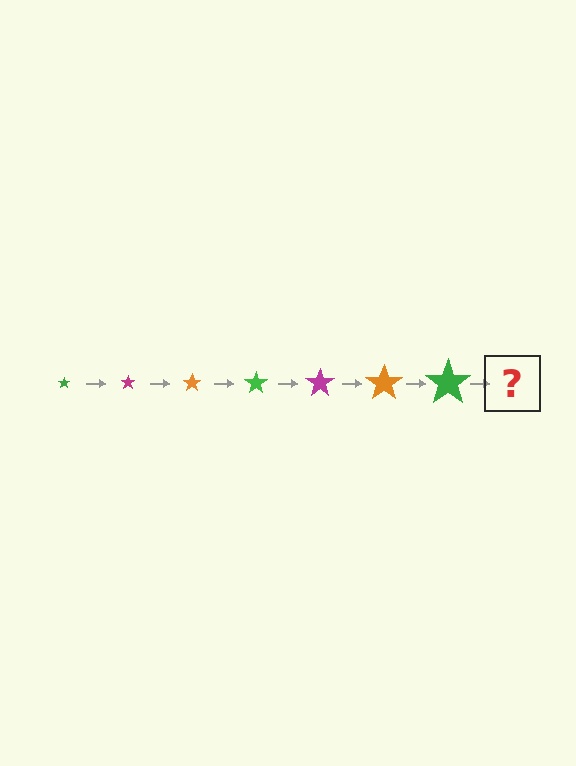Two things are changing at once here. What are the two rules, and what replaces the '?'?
The two rules are that the star grows larger each step and the color cycles through green, magenta, and orange. The '?' should be a magenta star, larger than the previous one.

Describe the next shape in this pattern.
It should be a magenta star, larger than the previous one.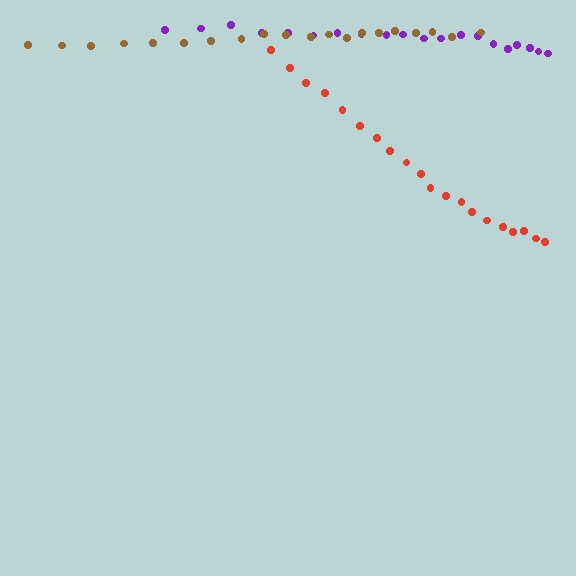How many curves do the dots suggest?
There are 3 distinct paths.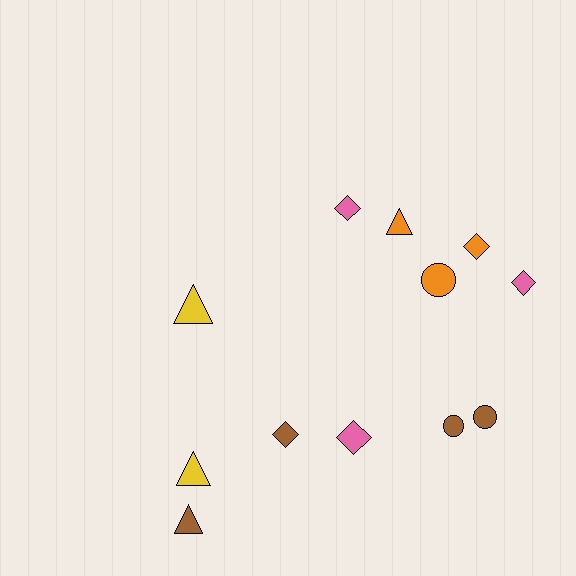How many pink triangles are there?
There are no pink triangles.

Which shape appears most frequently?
Diamond, with 5 objects.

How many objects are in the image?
There are 12 objects.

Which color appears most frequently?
Brown, with 4 objects.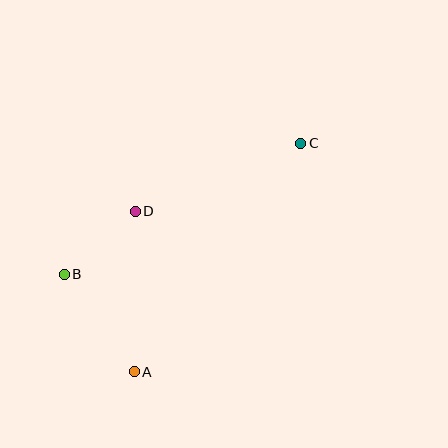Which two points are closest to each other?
Points B and D are closest to each other.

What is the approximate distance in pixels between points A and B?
The distance between A and B is approximately 120 pixels.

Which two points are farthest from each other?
Points A and C are farthest from each other.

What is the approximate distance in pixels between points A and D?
The distance between A and D is approximately 161 pixels.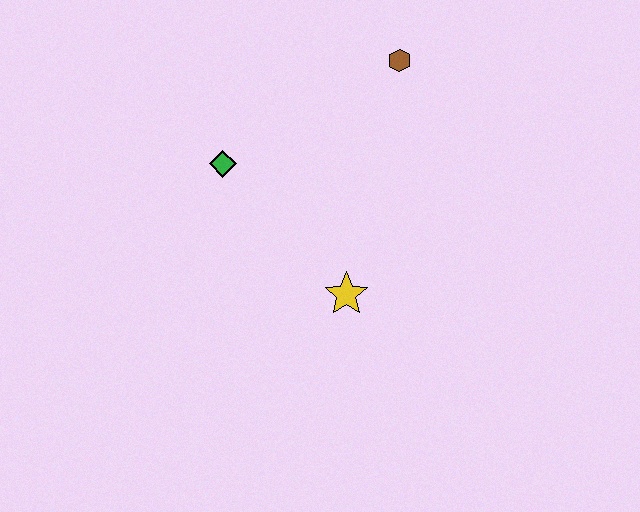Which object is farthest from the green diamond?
The brown hexagon is farthest from the green diamond.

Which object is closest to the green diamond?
The yellow star is closest to the green diamond.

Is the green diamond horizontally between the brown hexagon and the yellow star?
No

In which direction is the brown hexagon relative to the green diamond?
The brown hexagon is to the right of the green diamond.